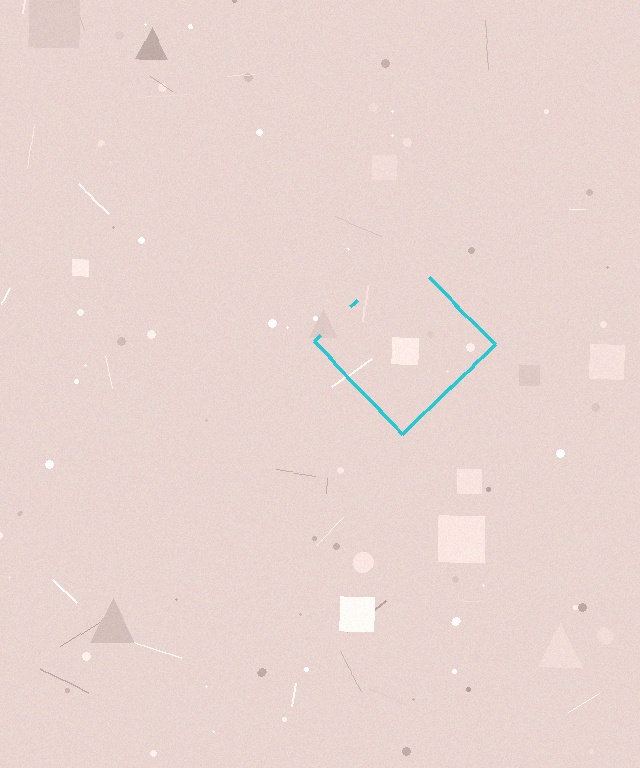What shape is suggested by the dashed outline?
The dashed outline suggests a diamond.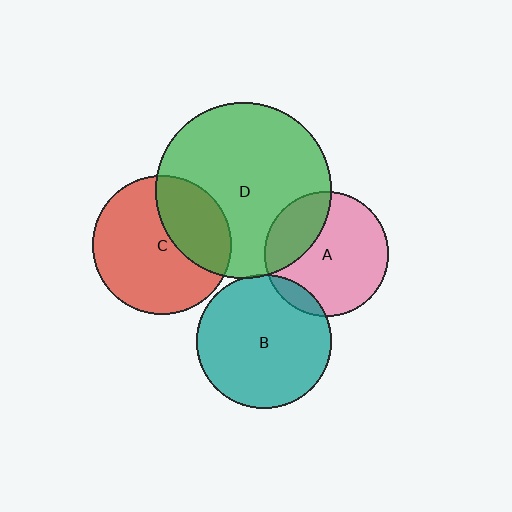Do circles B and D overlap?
Yes.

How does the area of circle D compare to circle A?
Approximately 2.0 times.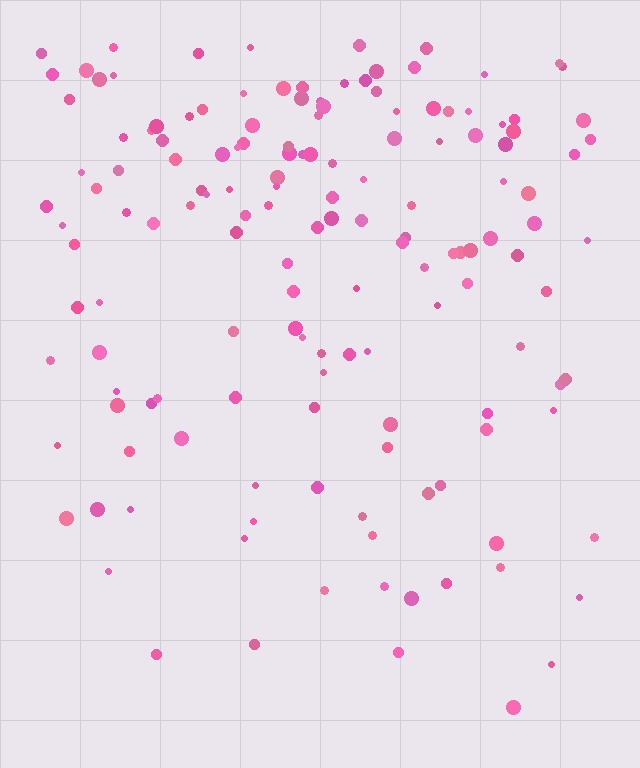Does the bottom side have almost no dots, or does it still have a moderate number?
Still a moderate number, just noticeably fewer than the top.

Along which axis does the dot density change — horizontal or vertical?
Vertical.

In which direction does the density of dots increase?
From bottom to top, with the top side densest.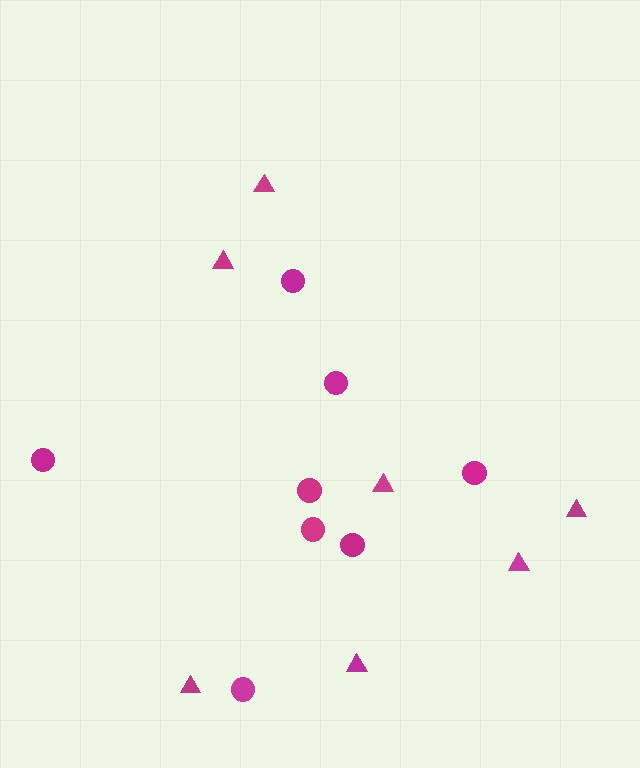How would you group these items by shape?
There are 2 groups: one group of circles (8) and one group of triangles (7).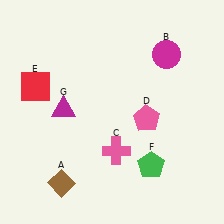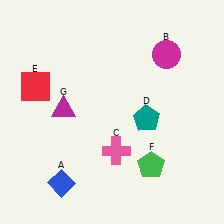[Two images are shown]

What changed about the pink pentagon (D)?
In Image 1, D is pink. In Image 2, it changed to teal.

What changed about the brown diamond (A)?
In Image 1, A is brown. In Image 2, it changed to blue.